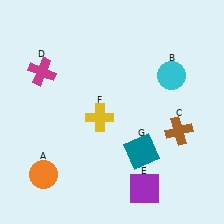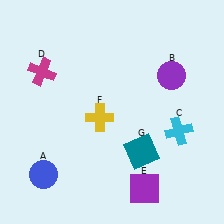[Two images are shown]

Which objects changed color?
A changed from orange to blue. B changed from cyan to purple. C changed from brown to cyan.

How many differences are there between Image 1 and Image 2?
There are 3 differences between the two images.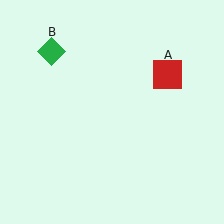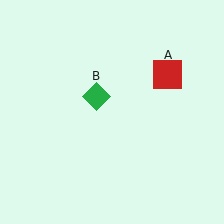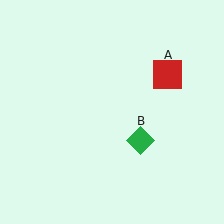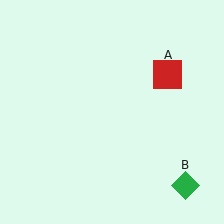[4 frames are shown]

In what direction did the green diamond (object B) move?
The green diamond (object B) moved down and to the right.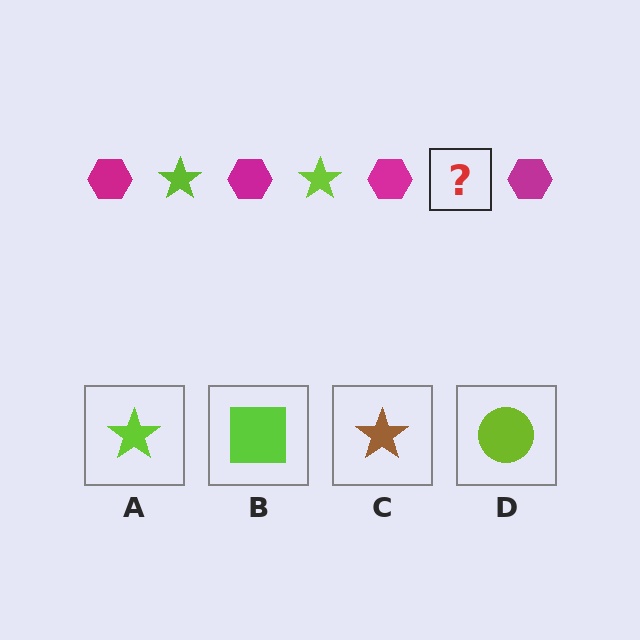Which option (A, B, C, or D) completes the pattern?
A.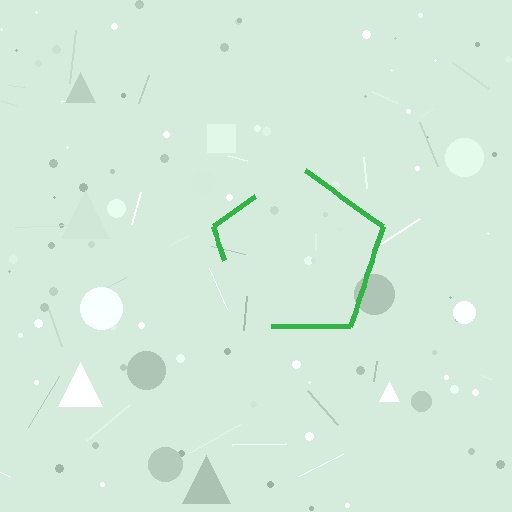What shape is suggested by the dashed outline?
The dashed outline suggests a pentagon.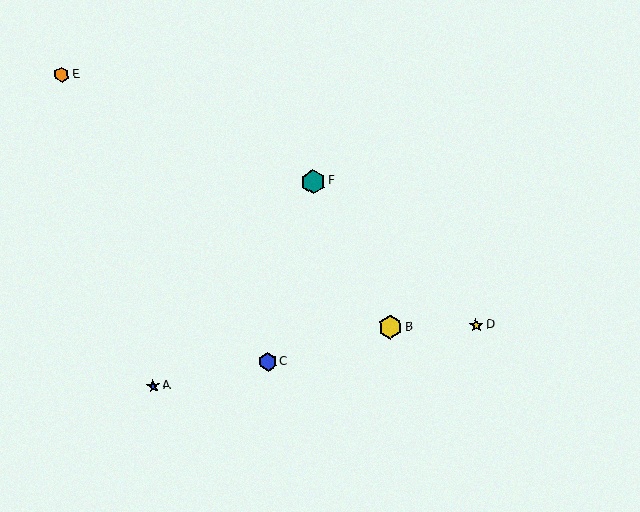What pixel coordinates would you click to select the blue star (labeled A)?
Click at (153, 386) to select the blue star A.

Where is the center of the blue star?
The center of the blue star is at (153, 386).